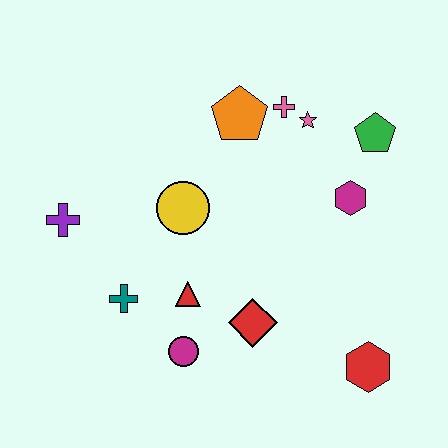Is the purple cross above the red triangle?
Yes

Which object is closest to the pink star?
The pink cross is closest to the pink star.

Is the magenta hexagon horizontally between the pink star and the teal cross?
No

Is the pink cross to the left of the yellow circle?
No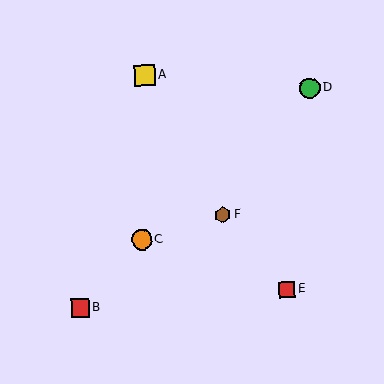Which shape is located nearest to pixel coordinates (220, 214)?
The brown hexagon (labeled F) at (223, 215) is nearest to that location.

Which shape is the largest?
The green circle (labeled D) is the largest.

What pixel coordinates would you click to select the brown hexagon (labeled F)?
Click at (223, 215) to select the brown hexagon F.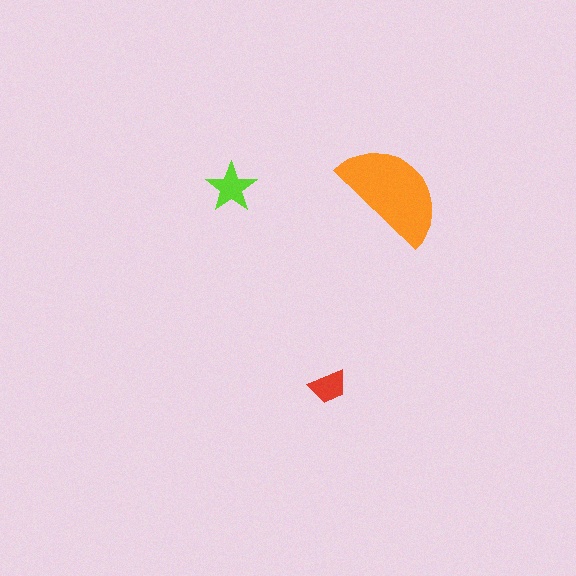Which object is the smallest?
The red trapezoid.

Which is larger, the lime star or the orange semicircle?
The orange semicircle.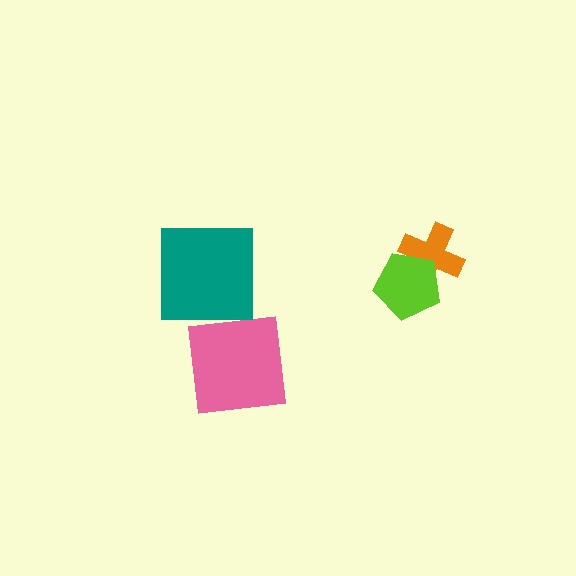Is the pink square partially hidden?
No, no other shape covers it.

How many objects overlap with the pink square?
0 objects overlap with the pink square.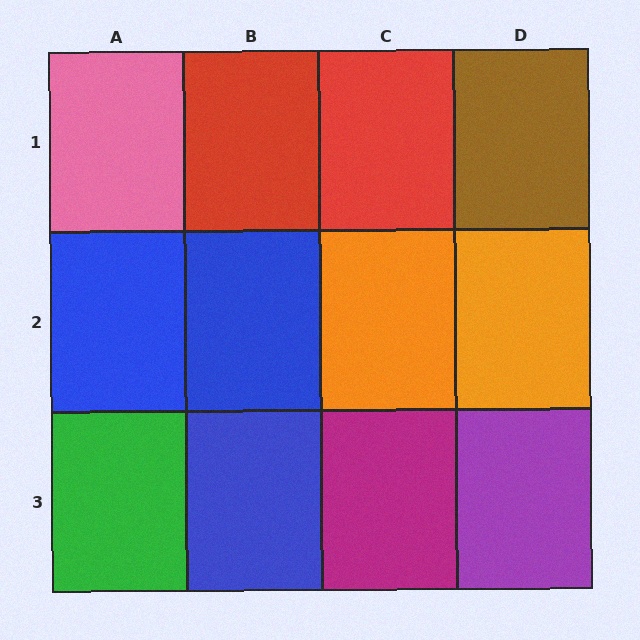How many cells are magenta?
1 cell is magenta.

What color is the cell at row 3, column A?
Green.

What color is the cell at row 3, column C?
Magenta.